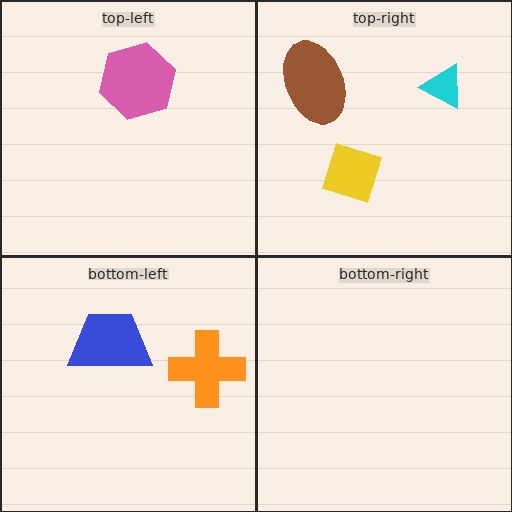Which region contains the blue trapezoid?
The bottom-left region.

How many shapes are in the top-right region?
3.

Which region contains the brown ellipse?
The top-right region.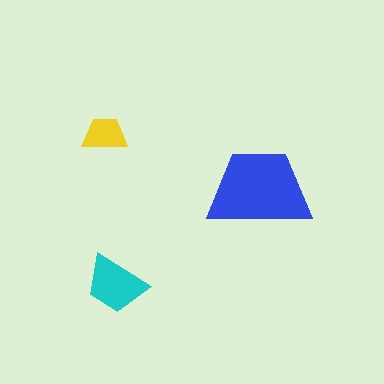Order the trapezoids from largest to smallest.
the blue one, the cyan one, the yellow one.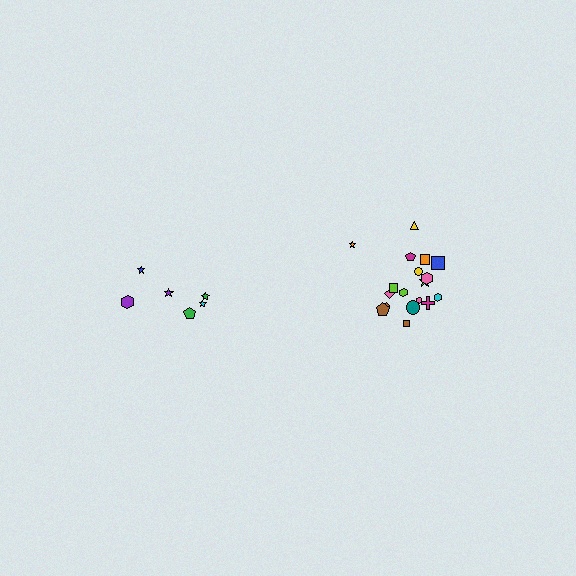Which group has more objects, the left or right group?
The right group.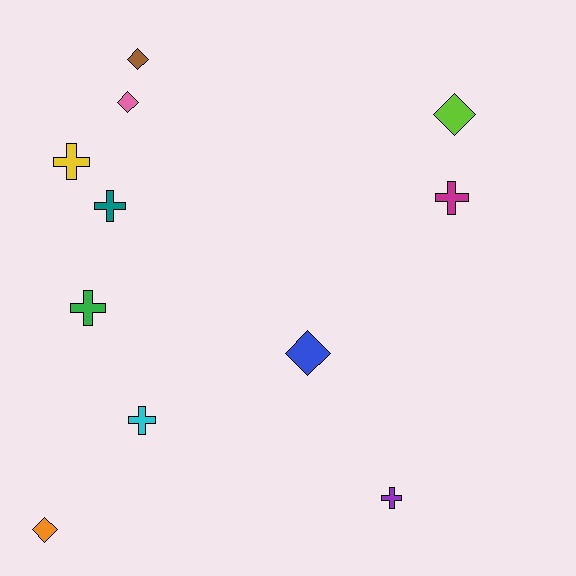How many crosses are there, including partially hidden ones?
There are 6 crosses.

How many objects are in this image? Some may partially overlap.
There are 11 objects.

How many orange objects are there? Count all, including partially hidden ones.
There is 1 orange object.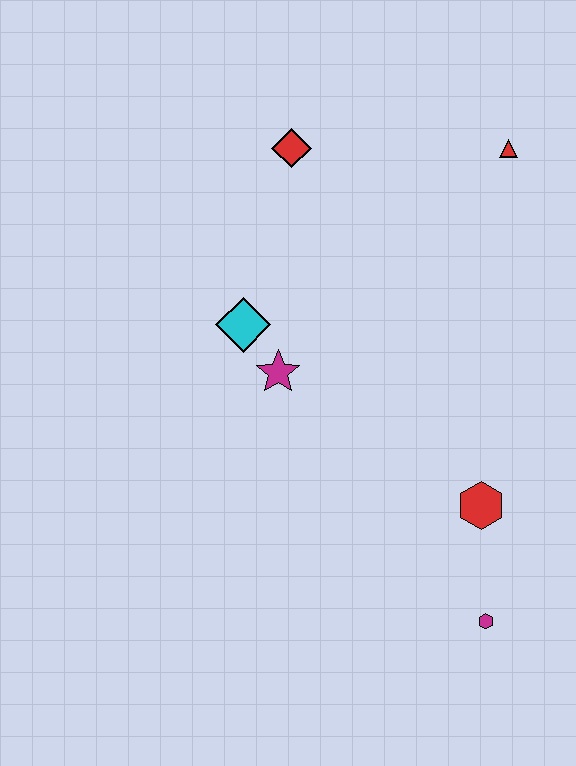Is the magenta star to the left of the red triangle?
Yes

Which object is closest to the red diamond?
The cyan diamond is closest to the red diamond.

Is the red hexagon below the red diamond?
Yes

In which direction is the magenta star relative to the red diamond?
The magenta star is below the red diamond.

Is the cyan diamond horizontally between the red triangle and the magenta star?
No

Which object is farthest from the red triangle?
The magenta hexagon is farthest from the red triangle.